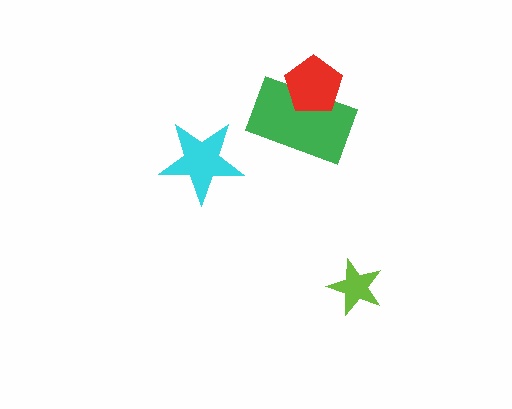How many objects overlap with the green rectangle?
1 object overlaps with the green rectangle.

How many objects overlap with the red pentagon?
1 object overlaps with the red pentagon.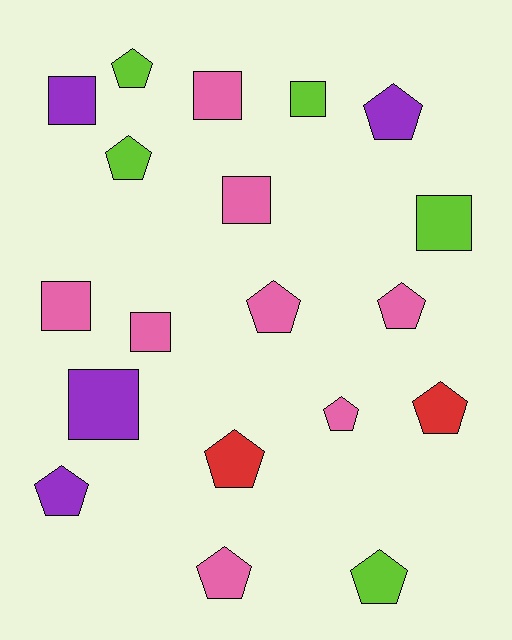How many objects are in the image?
There are 19 objects.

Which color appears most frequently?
Pink, with 8 objects.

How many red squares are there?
There are no red squares.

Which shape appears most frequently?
Pentagon, with 11 objects.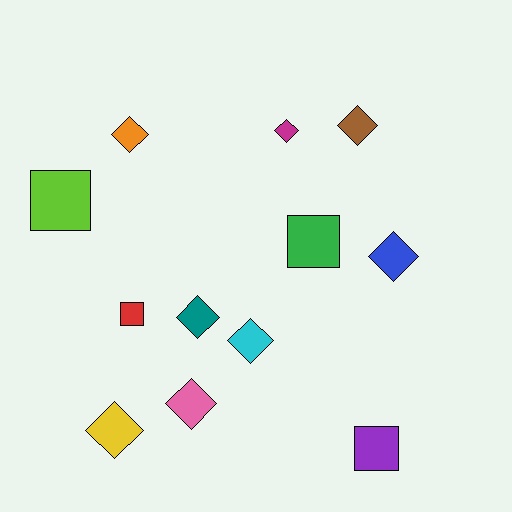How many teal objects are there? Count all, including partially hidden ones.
There is 1 teal object.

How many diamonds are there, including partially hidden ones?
There are 8 diamonds.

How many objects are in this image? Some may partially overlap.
There are 12 objects.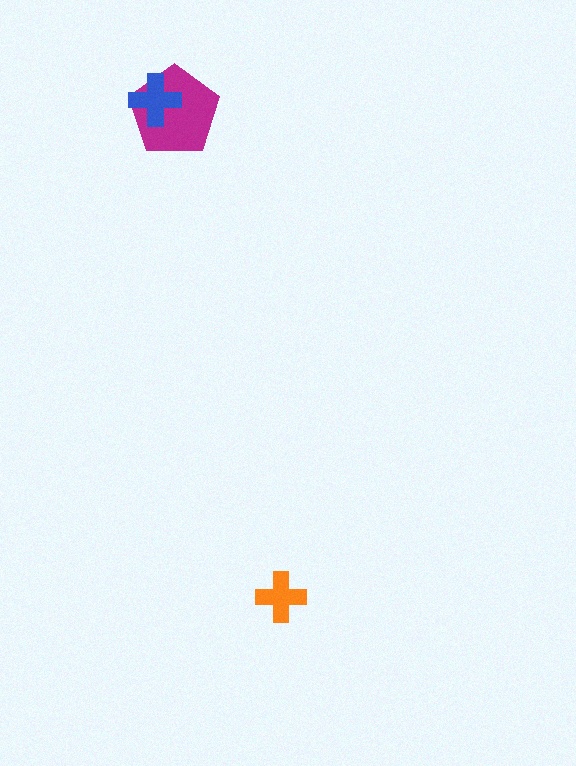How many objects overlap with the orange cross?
0 objects overlap with the orange cross.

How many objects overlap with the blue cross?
1 object overlaps with the blue cross.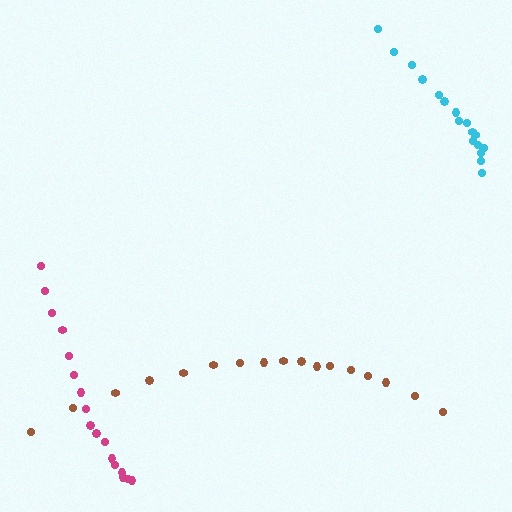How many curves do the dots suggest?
There are 3 distinct paths.